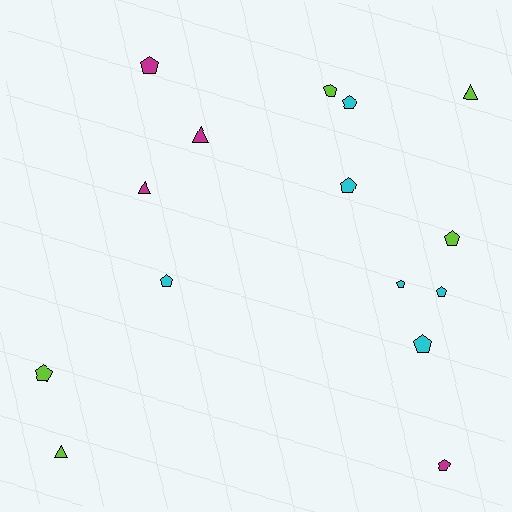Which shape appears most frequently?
Pentagon, with 11 objects.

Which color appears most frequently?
Cyan, with 6 objects.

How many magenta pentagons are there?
There are 2 magenta pentagons.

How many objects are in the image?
There are 15 objects.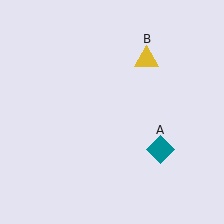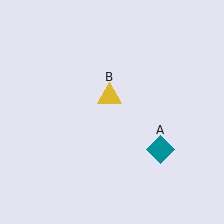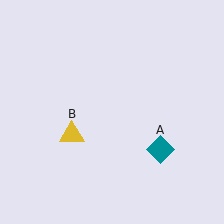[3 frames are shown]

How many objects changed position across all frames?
1 object changed position: yellow triangle (object B).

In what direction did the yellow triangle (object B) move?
The yellow triangle (object B) moved down and to the left.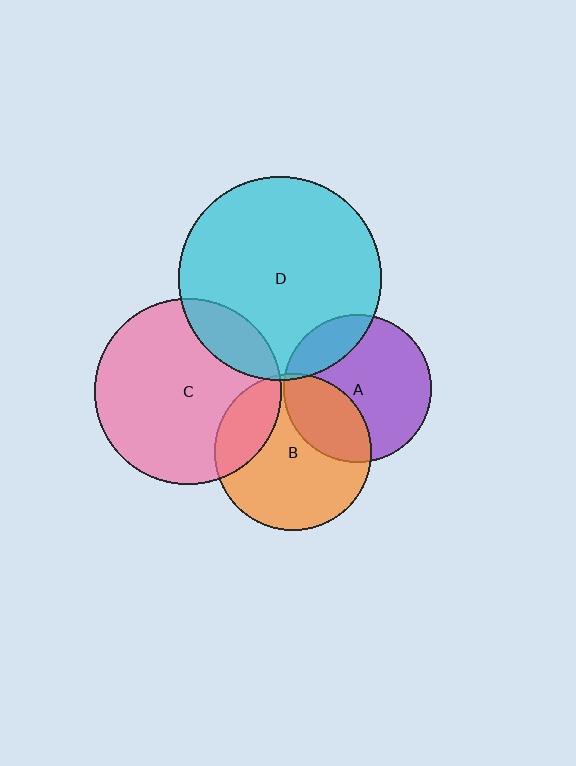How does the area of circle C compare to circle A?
Approximately 1.6 times.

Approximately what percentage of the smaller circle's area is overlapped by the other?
Approximately 20%.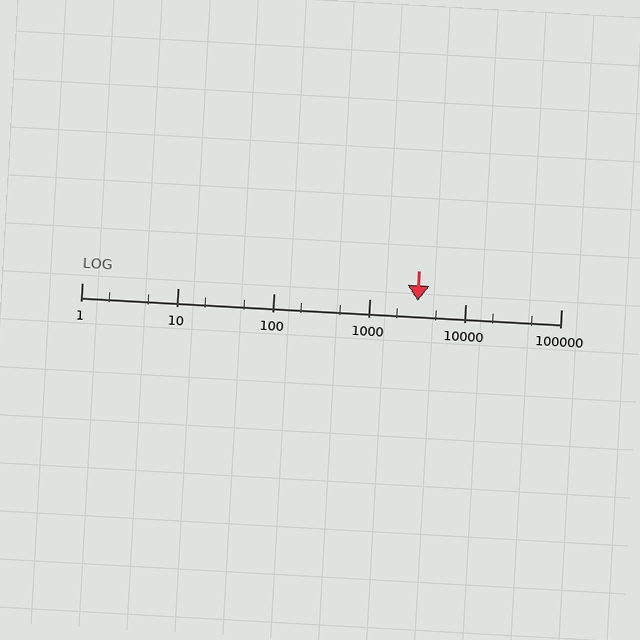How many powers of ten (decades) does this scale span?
The scale spans 5 decades, from 1 to 100000.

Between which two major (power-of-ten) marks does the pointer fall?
The pointer is between 1000 and 10000.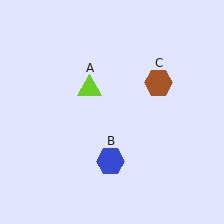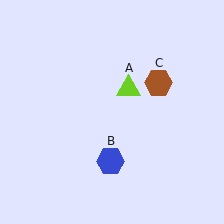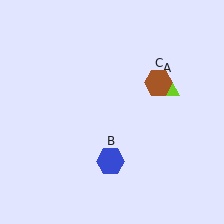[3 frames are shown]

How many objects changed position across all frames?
1 object changed position: lime triangle (object A).